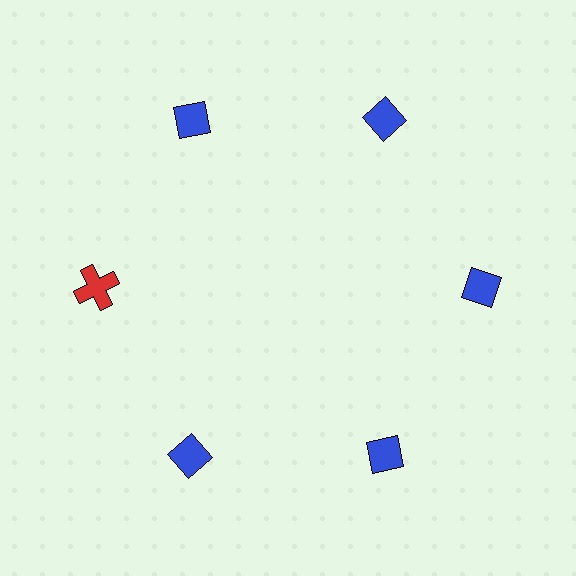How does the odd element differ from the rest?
It differs in both color (red instead of blue) and shape (cross instead of diamond).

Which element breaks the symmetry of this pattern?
The red cross at roughly the 9 o'clock position breaks the symmetry. All other shapes are blue diamonds.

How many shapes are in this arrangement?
There are 6 shapes arranged in a ring pattern.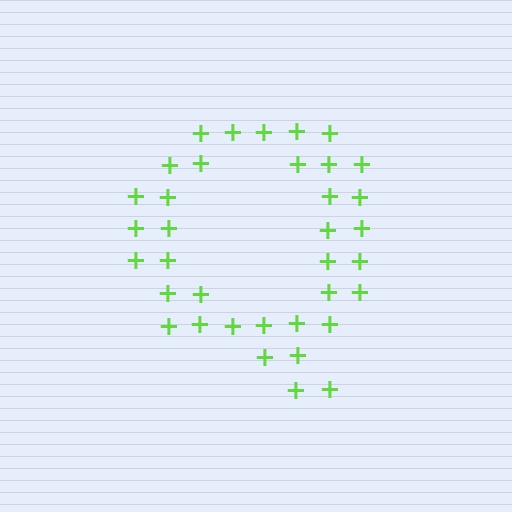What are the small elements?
The small elements are plus signs.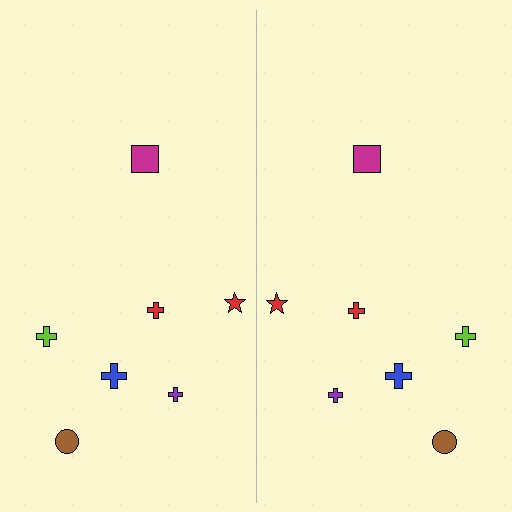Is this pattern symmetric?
Yes, this pattern has bilateral (reflection) symmetry.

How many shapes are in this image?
There are 14 shapes in this image.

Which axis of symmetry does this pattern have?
The pattern has a vertical axis of symmetry running through the center of the image.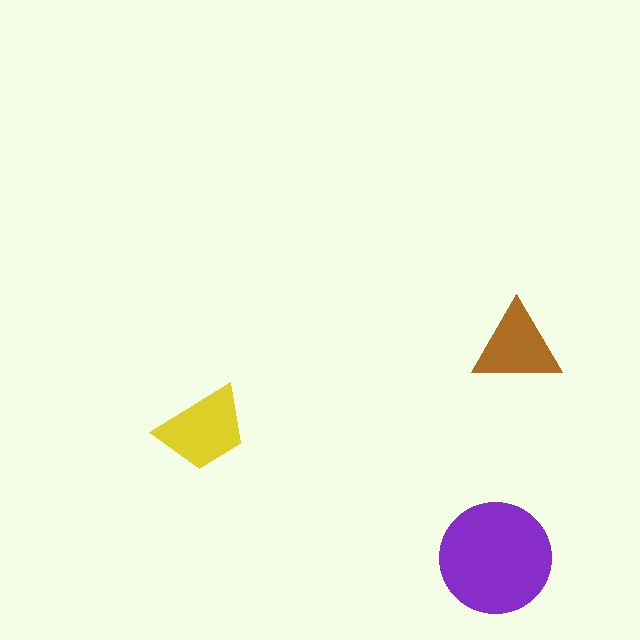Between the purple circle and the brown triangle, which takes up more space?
The purple circle.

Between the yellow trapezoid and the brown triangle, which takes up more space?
The yellow trapezoid.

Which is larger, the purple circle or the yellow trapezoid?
The purple circle.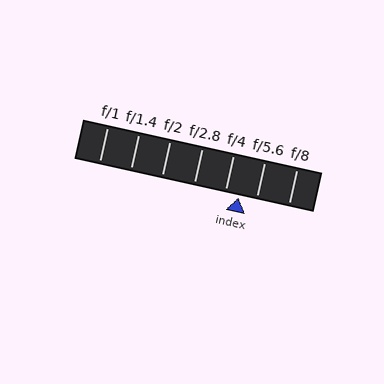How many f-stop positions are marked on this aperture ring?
There are 7 f-stop positions marked.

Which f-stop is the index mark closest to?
The index mark is closest to f/4.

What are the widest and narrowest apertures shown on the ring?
The widest aperture shown is f/1 and the narrowest is f/8.